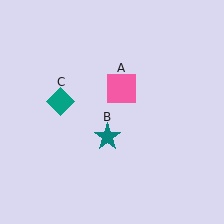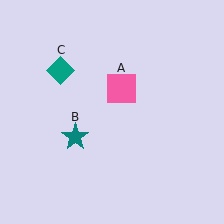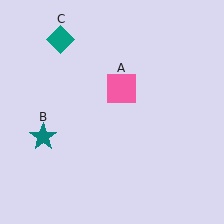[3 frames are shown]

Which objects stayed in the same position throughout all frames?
Pink square (object A) remained stationary.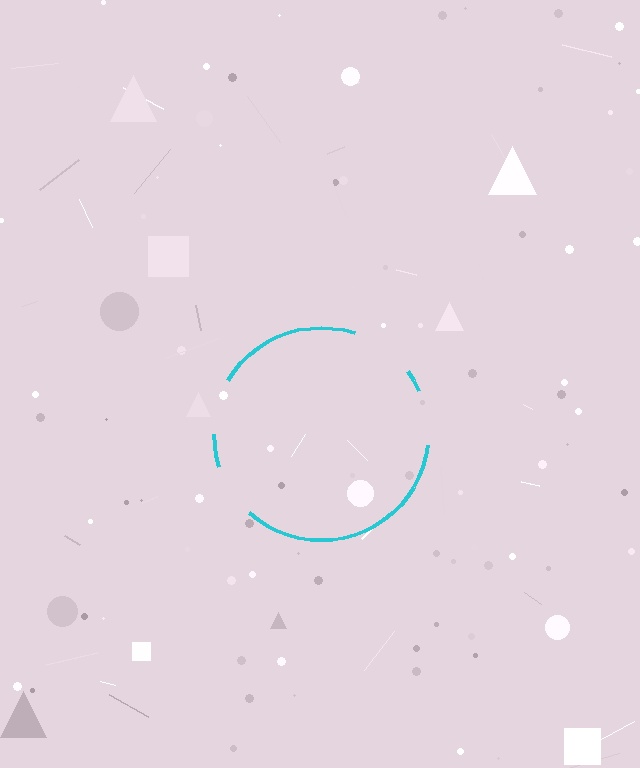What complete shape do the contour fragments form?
The contour fragments form a circle.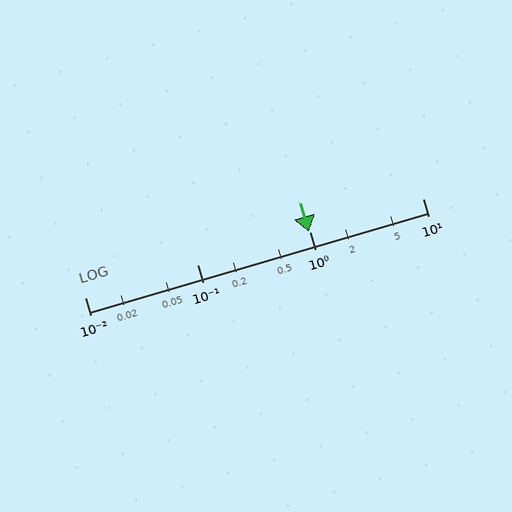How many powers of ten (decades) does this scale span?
The scale spans 3 decades, from 0.01 to 10.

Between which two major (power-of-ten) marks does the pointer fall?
The pointer is between 0.1 and 1.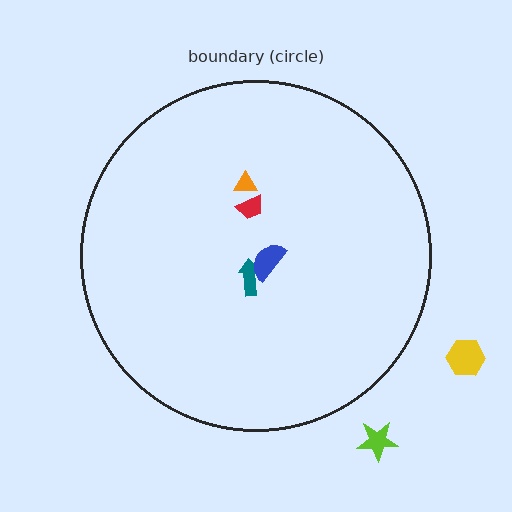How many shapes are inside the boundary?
4 inside, 2 outside.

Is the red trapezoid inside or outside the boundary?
Inside.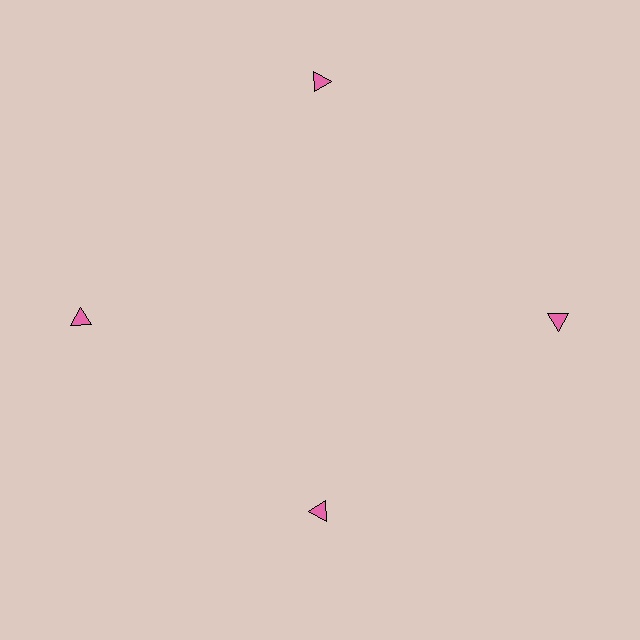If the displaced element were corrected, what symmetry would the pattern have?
It would have 4-fold rotational symmetry — the pattern would map onto itself every 90 degrees.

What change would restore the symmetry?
The symmetry would be restored by moving it outward, back onto the ring so that all 4 triangles sit at equal angles and equal distance from the center.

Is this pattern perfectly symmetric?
No. The 4 pink triangles are arranged in a ring, but one element near the 6 o'clock position is pulled inward toward the center, breaking the 4-fold rotational symmetry.